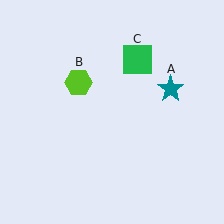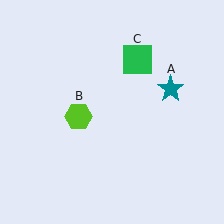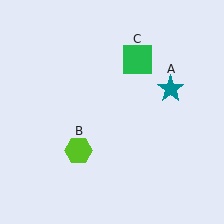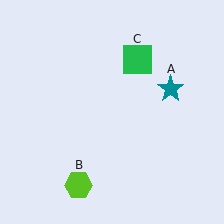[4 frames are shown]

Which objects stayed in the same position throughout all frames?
Teal star (object A) and green square (object C) remained stationary.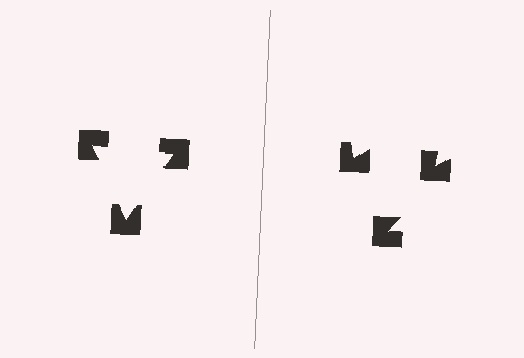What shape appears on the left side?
An illusory triangle.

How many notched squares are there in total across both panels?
6 — 3 on each side.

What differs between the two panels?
The notched squares are positioned identically on both sides; only the wedge orientations differ. On the left they align to a triangle; on the right they are misaligned.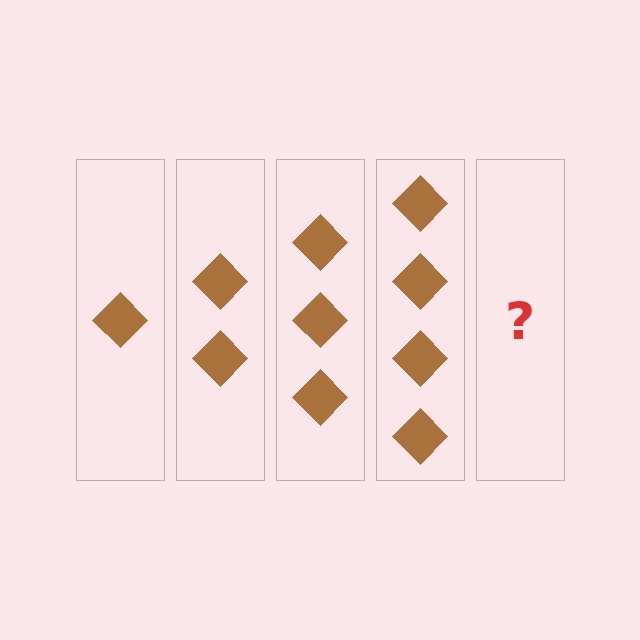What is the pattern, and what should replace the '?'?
The pattern is that each step adds one more diamond. The '?' should be 5 diamonds.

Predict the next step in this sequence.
The next step is 5 diamonds.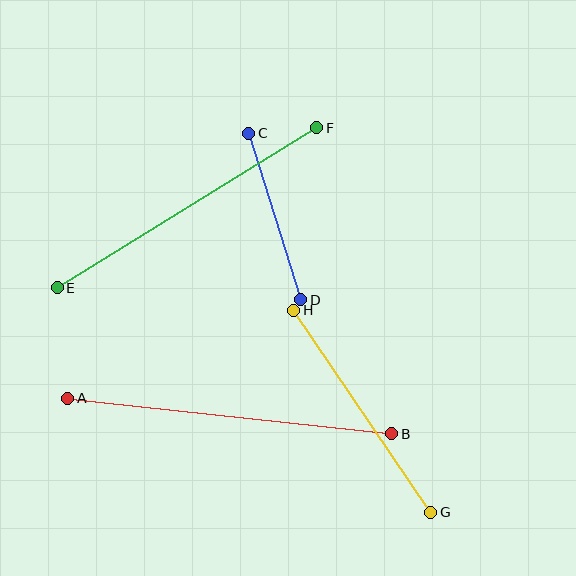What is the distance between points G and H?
The distance is approximately 244 pixels.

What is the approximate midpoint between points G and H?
The midpoint is at approximately (362, 411) pixels.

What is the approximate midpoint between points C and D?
The midpoint is at approximately (275, 216) pixels.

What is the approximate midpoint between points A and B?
The midpoint is at approximately (230, 416) pixels.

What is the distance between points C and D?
The distance is approximately 174 pixels.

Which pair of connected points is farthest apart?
Points A and B are farthest apart.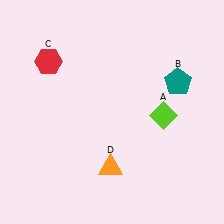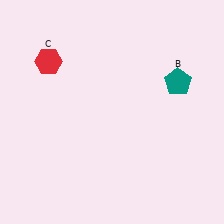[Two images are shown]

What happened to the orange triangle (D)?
The orange triangle (D) was removed in Image 2. It was in the bottom-left area of Image 1.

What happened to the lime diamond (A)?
The lime diamond (A) was removed in Image 2. It was in the bottom-right area of Image 1.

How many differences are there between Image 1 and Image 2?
There are 2 differences between the two images.